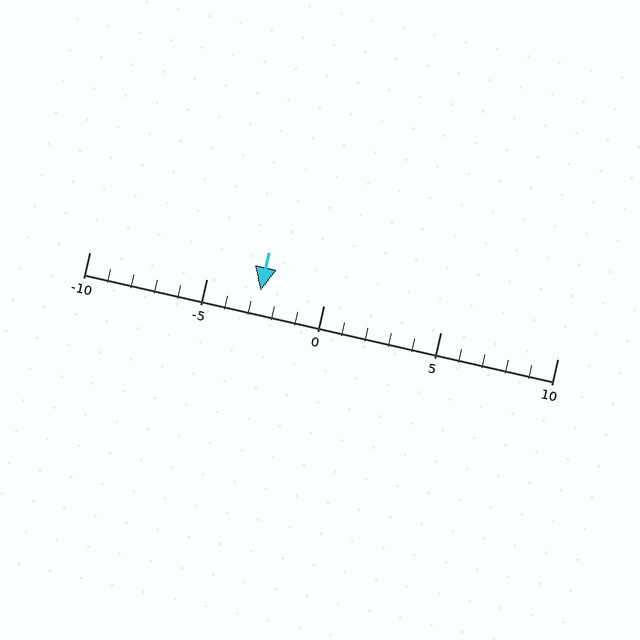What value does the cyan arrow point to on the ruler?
The cyan arrow points to approximately -3.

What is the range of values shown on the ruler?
The ruler shows values from -10 to 10.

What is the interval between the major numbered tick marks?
The major tick marks are spaced 5 units apart.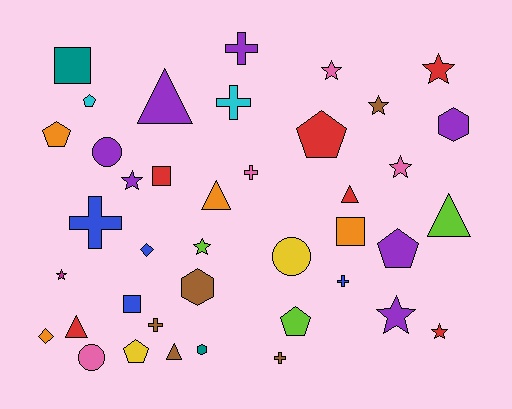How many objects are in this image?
There are 40 objects.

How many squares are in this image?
There are 4 squares.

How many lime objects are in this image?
There are 3 lime objects.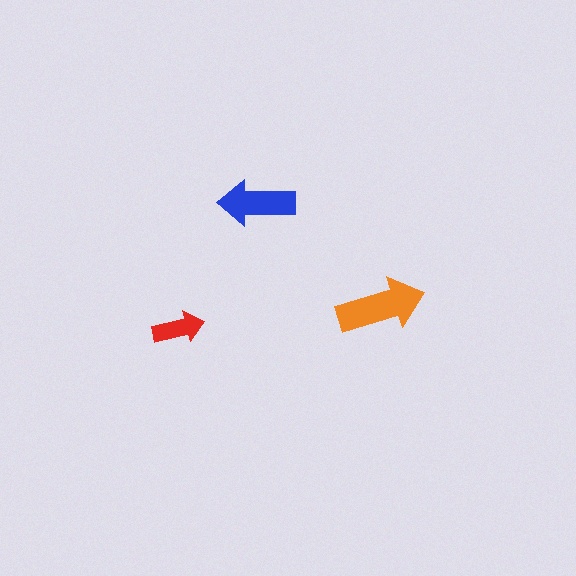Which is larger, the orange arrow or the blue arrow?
The orange one.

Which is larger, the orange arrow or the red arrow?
The orange one.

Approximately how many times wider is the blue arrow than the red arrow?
About 1.5 times wider.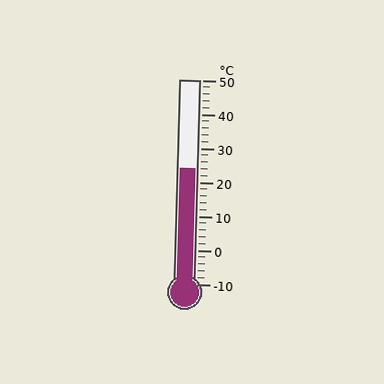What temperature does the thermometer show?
The thermometer shows approximately 24°C.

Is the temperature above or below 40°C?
The temperature is below 40°C.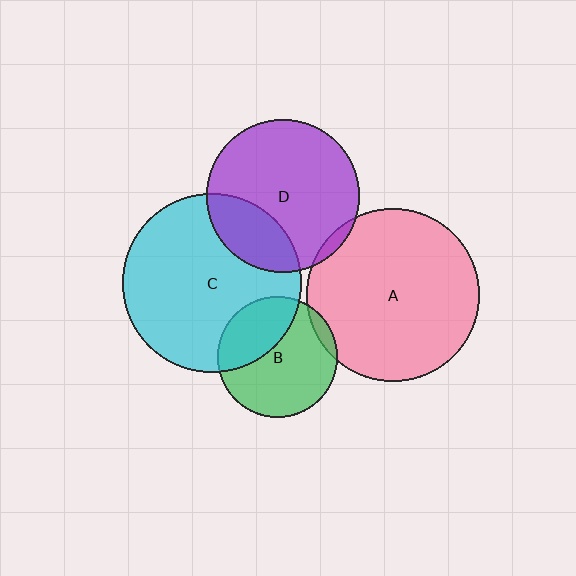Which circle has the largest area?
Circle C (cyan).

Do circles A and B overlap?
Yes.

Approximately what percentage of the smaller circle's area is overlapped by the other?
Approximately 5%.